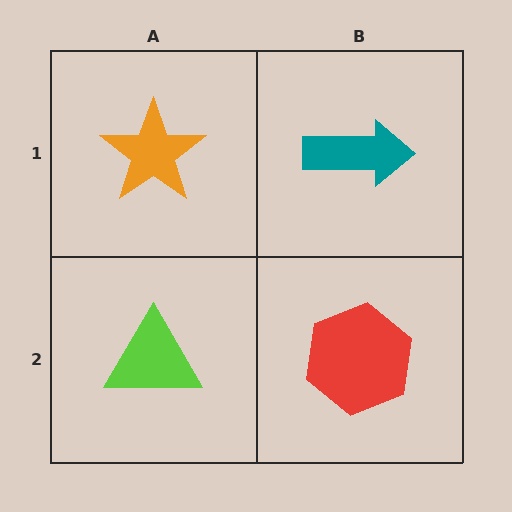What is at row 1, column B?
A teal arrow.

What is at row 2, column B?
A red hexagon.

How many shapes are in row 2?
2 shapes.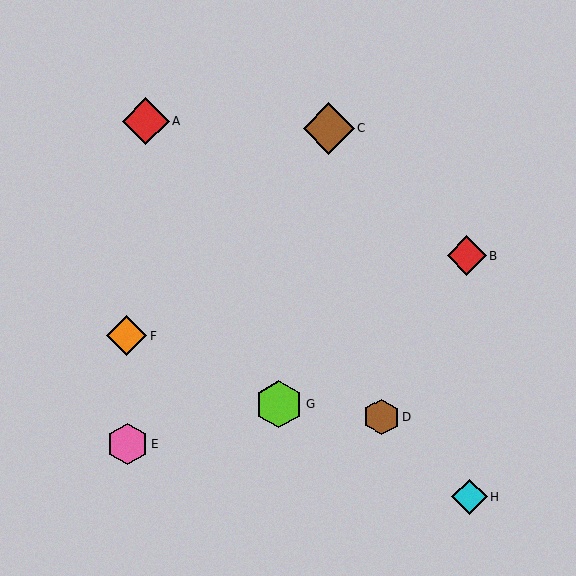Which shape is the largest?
The brown diamond (labeled C) is the largest.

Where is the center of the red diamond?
The center of the red diamond is at (467, 256).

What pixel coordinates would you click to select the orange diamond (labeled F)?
Click at (127, 336) to select the orange diamond F.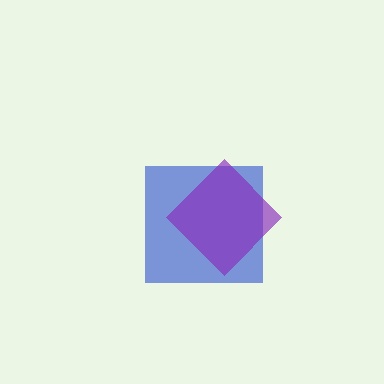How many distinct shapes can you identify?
There are 2 distinct shapes: a blue square, a purple diamond.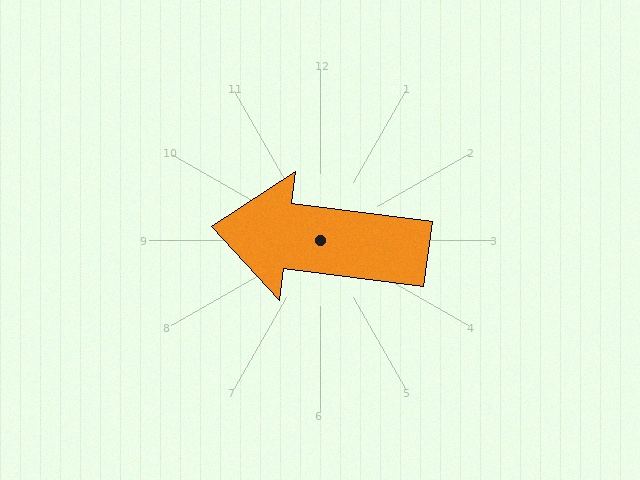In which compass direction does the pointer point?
West.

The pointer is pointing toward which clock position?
Roughly 9 o'clock.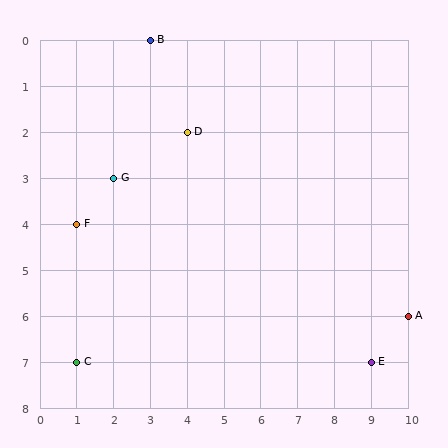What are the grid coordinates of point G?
Point G is at grid coordinates (2, 3).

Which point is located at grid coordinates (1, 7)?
Point C is at (1, 7).